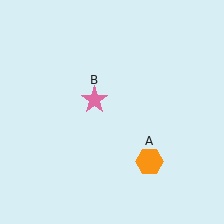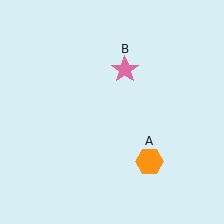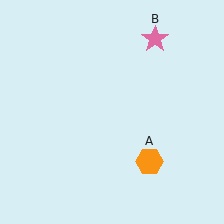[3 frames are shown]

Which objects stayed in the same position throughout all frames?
Orange hexagon (object A) remained stationary.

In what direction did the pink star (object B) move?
The pink star (object B) moved up and to the right.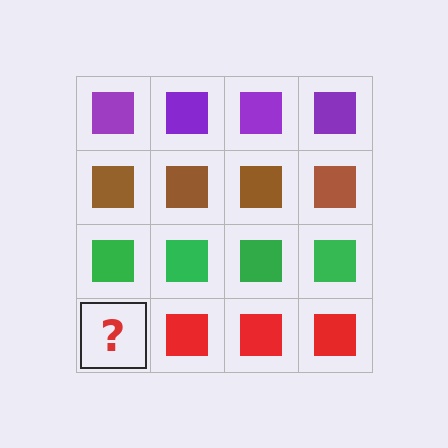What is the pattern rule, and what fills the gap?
The rule is that each row has a consistent color. The gap should be filled with a red square.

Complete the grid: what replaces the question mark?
The question mark should be replaced with a red square.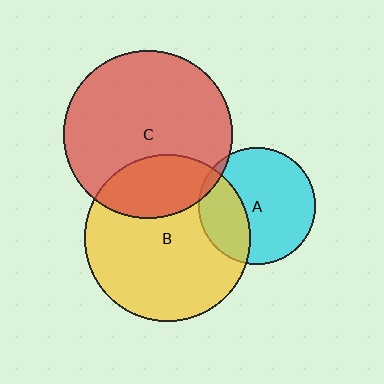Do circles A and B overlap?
Yes.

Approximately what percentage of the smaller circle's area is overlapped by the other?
Approximately 30%.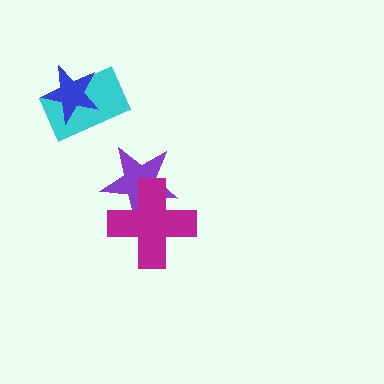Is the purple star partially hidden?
Yes, it is partially covered by another shape.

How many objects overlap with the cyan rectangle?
1 object overlaps with the cyan rectangle.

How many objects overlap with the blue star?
1 object overlaps with the blue star.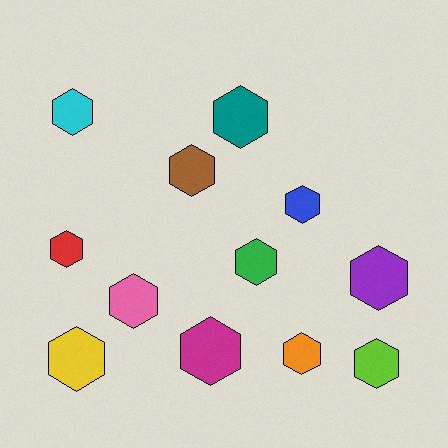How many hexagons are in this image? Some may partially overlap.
There are 12 hexagons.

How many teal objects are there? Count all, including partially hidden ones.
There is 1 teal object.